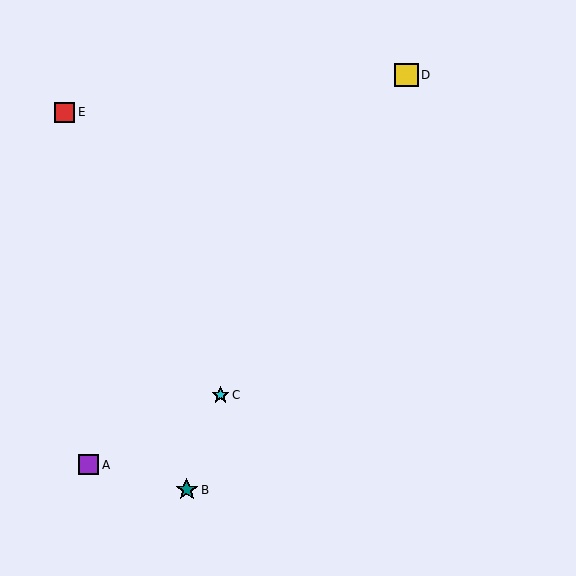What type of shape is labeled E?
Shape E is a red square.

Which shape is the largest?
The yellow square (labeled D) is the largest.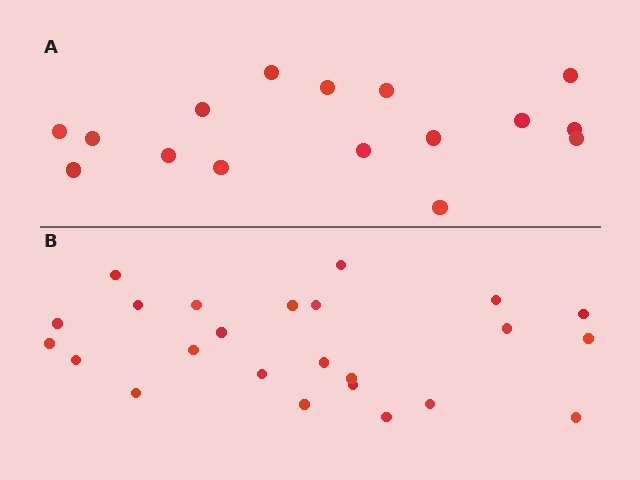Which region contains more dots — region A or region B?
Region B (the bottom region) has more dots.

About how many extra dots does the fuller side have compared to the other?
Region B has roughly 8 or so more dots than region A.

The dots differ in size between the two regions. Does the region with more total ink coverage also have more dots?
No. Region A has more total ink coverage because its dots are larger, but region B actually contains more individual dots. Total area can be misleading — the number of items is what matters here.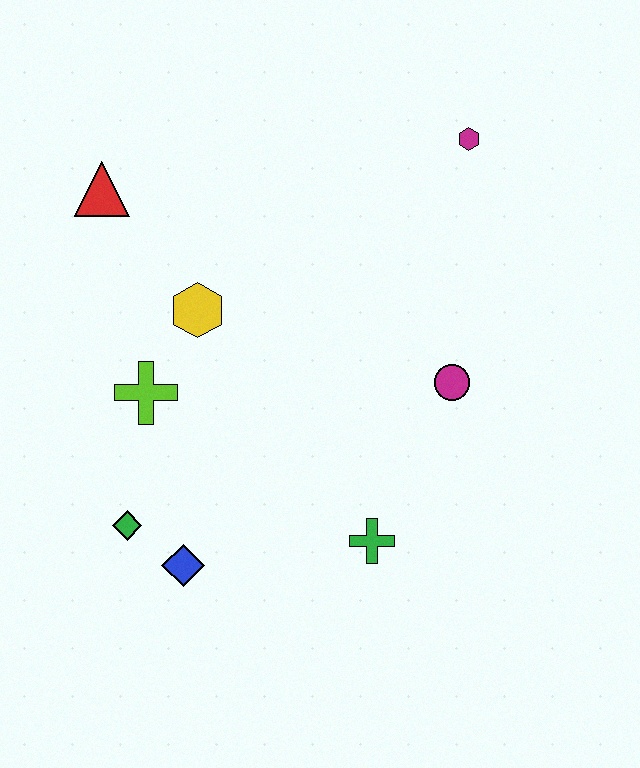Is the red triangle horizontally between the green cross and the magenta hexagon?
No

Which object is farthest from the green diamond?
The magenta hexagon is farthest from the green diamond.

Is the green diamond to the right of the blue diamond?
No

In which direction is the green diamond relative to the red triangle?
The green diamond is below the red triangle.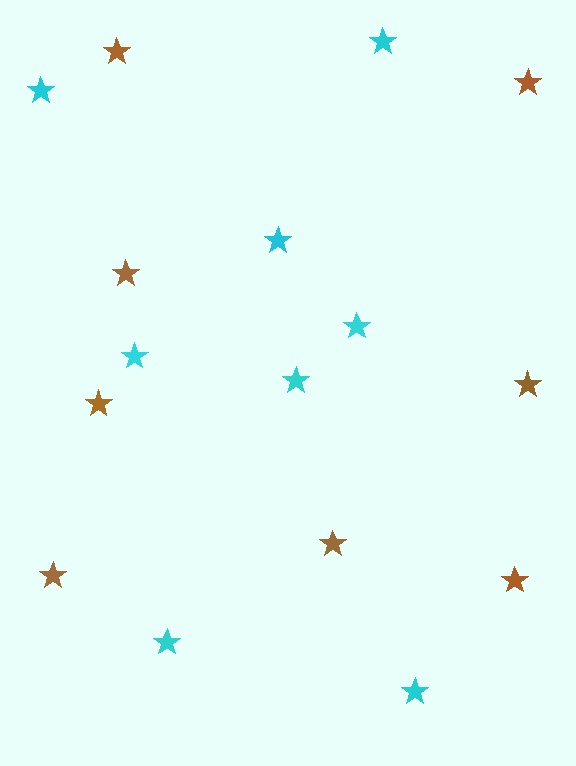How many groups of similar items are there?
There are 2 groups: one group of brown stars (8) and one group of cyan stars (8).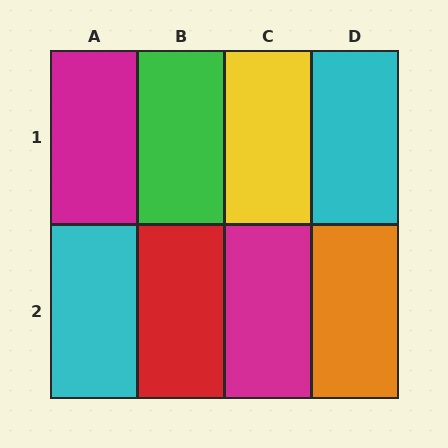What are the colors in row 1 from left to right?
Magenta, green, yellow, cyan.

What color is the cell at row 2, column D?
Orange.